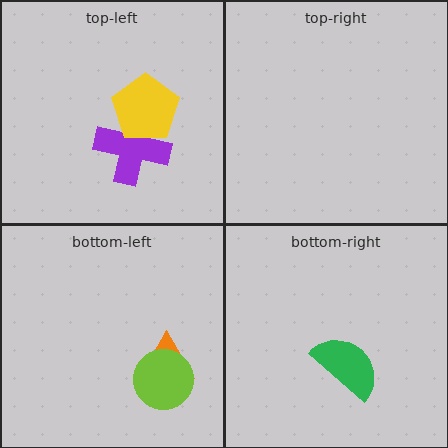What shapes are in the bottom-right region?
The green semicircle.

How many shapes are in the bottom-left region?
2.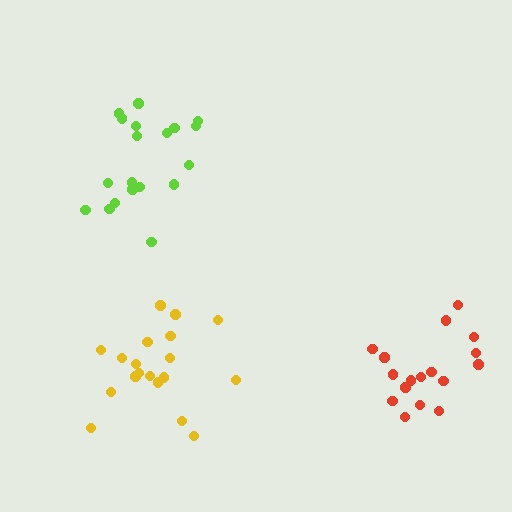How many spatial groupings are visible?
There are 3 spatial groupings.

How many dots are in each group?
Group 1: 19 dots, Group 2: 19 dots, Group 3: 17 dots (55 total).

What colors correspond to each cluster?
The clusters are colored: yellow, lime, red.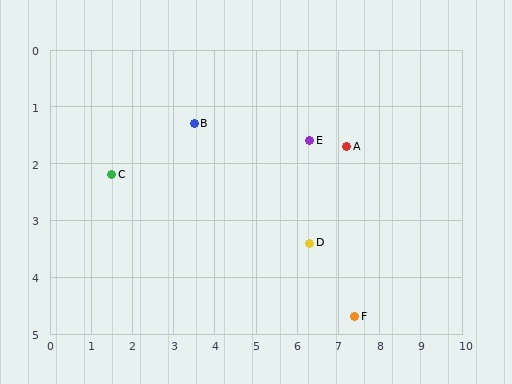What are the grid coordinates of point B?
Point B is at approximately (3.5, 1.3).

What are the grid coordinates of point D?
Point D is at approximately (6.3, 3.4).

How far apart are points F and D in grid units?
Points F and D are about 1.7 grid units apart.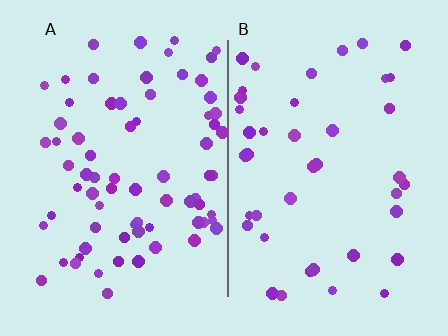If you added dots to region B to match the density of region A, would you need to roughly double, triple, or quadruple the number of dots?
Approximately double.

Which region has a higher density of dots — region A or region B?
A (the left).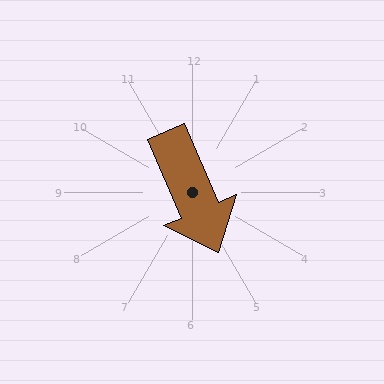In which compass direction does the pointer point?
Southeast.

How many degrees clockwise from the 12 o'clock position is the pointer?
Approximately 157 degrees.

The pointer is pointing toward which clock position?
Roughly 5 o'clock.